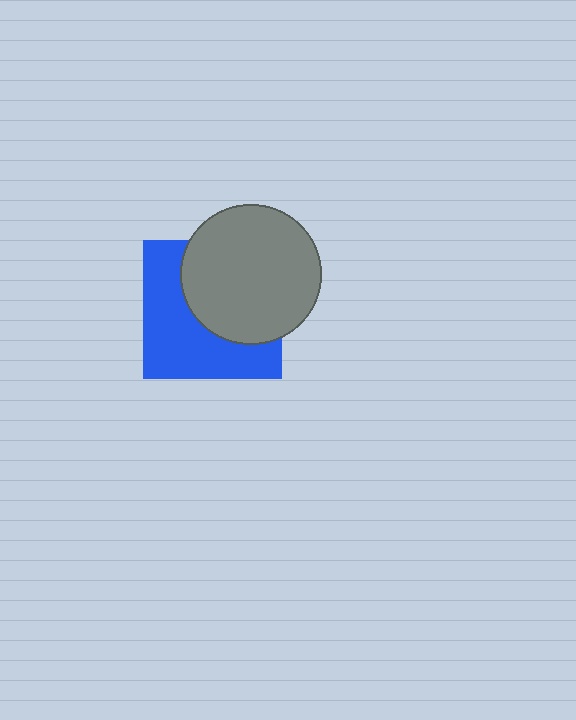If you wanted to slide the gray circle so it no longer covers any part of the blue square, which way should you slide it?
Slide it toward the upper-right — that is the most direct way to separate the two shapes.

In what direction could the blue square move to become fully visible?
The blue square could move toward the lower-left. That would shift it out from behind the gray circle entirely.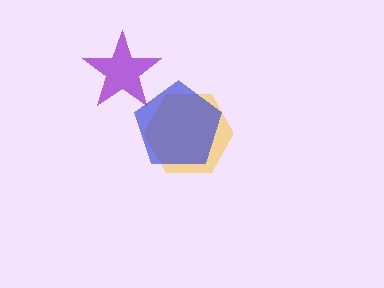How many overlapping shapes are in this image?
There are 3 overlapping shapes in the image.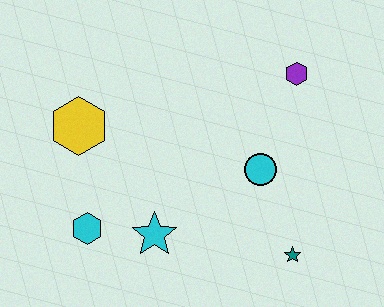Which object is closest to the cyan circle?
The teal star is closest to the cyan circle.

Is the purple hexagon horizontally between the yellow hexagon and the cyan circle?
No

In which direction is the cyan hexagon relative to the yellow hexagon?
The cyan hexagon is below the yellow hexagon.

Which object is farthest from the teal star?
The yellow hexagon is farthest from the teal star.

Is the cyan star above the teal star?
Yes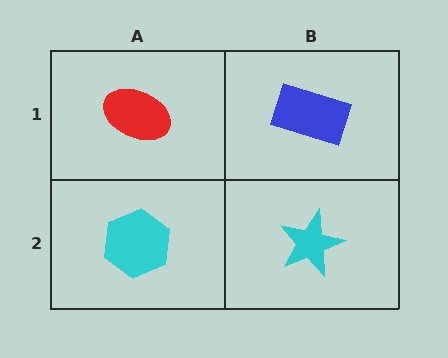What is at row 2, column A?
A cyan hexagon.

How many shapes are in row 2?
2 shapes.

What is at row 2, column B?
A cyan star.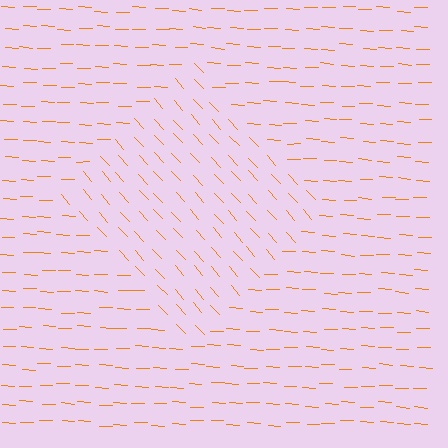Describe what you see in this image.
The image is filled with small orange line segments. A diamond region in the image has lines oriented differently from the surrounding lines, creating a visible texture boundary.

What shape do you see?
I see a diamond.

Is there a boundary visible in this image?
Yes, there is a texture boundary formed by a change in line orientation.